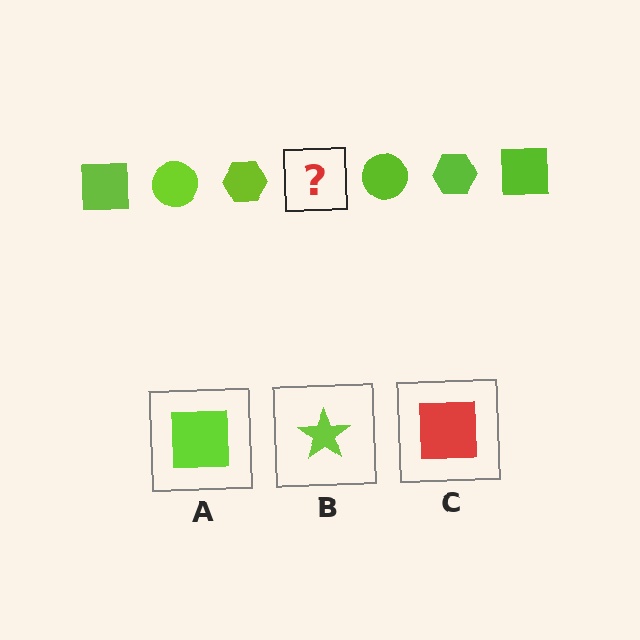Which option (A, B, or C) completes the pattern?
A.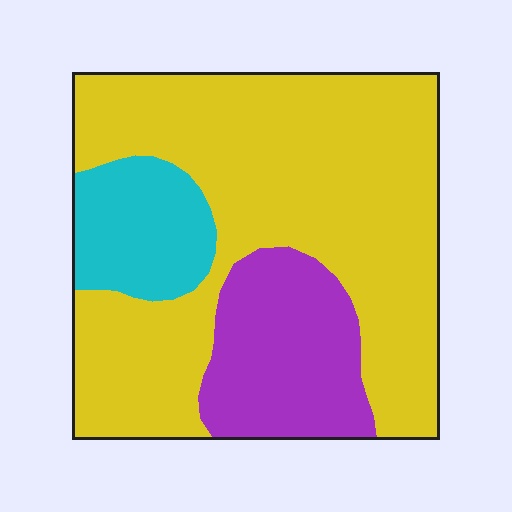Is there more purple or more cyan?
Purple.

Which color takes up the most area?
Yellow, at roughly 65%.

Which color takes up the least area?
Cyan, at roughly 15%.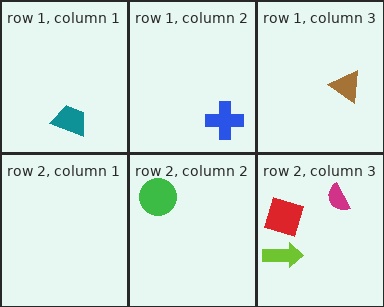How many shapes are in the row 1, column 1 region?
1.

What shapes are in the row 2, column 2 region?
The green circle.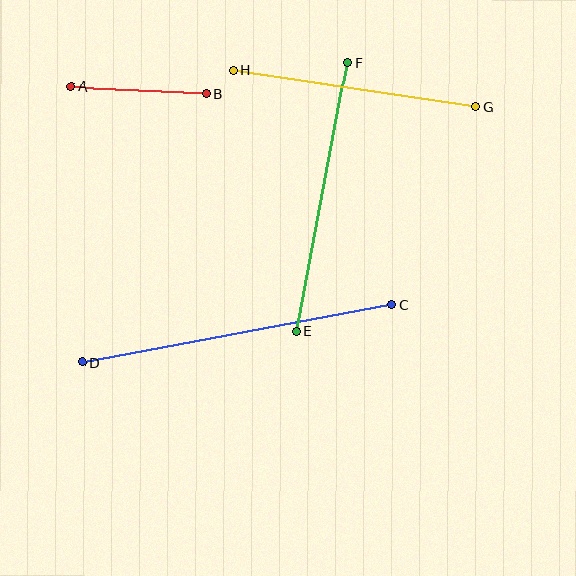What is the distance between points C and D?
The distance is approximately 315 pixels.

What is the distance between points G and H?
The distance is approximately 246 pixels.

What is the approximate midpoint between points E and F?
The midpoint is at approximately (322, 197) pixels.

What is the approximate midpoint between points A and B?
The midpoint is at approximately (139, 90) pixels.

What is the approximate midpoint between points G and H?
The midpoint is at approximately (354, 89) pixels.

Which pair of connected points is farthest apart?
Points C and D are farthest apart.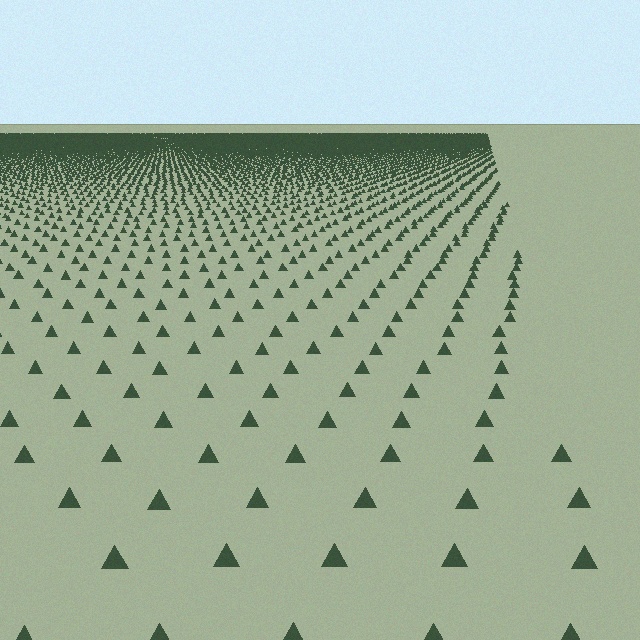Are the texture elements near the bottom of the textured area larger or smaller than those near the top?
Larger. Near the bottom, elements are closer to the viewer and appear at a bigger on-screen size.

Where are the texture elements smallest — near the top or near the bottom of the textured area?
Near the top.